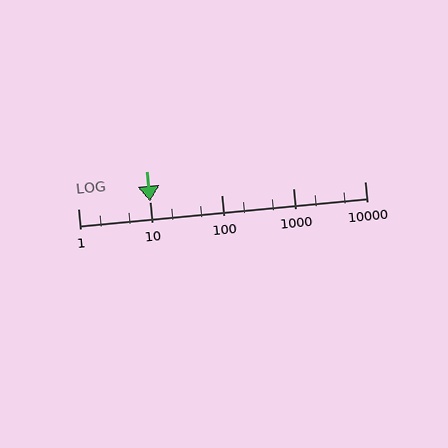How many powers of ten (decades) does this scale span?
The scale spans 4 decades, from 1 to 10000.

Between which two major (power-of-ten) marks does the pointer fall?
The pointer is between 10 and 100.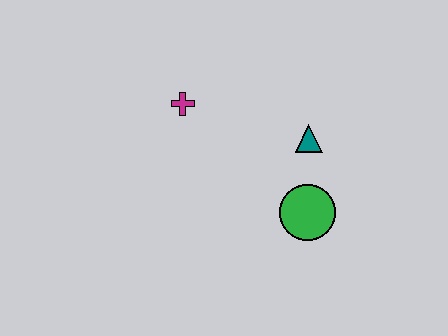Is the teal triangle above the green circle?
Yes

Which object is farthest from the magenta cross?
The green circle is farthest from the magenta cross.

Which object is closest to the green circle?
The teal triangle is closest to the green circle.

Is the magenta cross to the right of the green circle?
No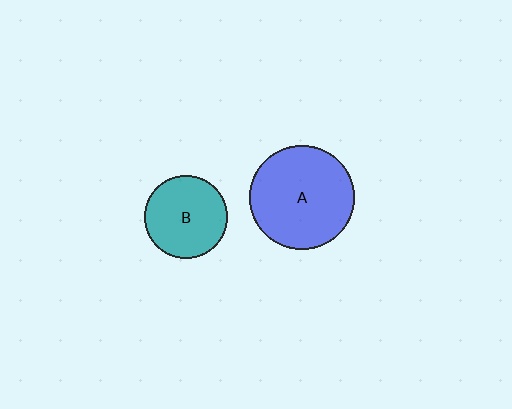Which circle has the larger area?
Circle A (blue).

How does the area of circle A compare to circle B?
Approximately 1.6 times.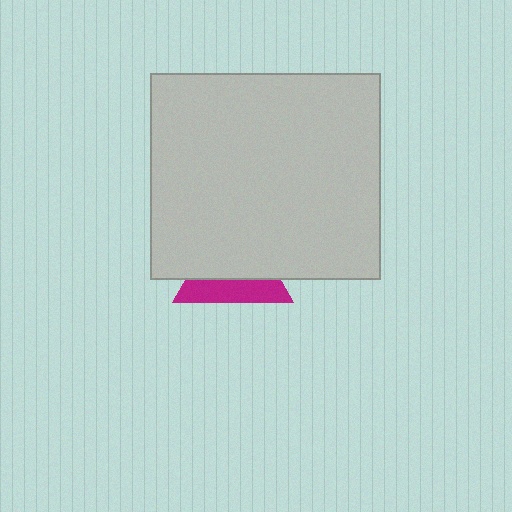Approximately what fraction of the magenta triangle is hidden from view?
Roughly 60% of the magenta triangle is hidden behind the light gray rectangle.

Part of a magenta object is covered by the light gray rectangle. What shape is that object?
It is a triangle.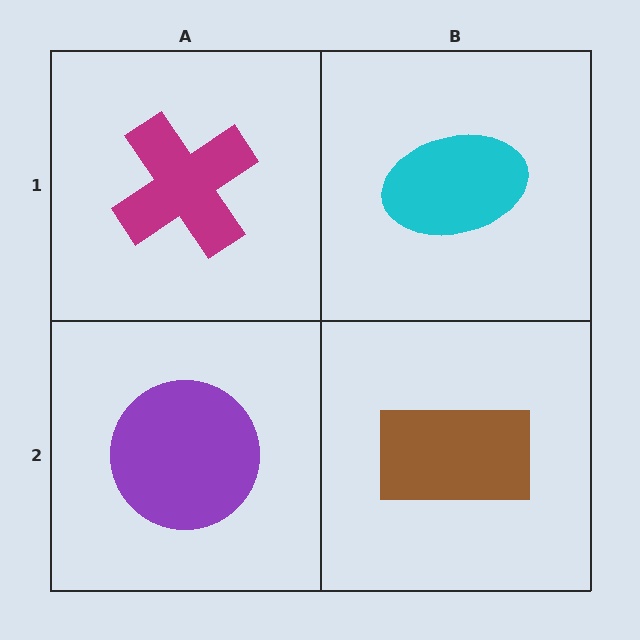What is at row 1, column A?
A magenta cross.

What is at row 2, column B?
A brown rectangle.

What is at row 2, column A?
A purple circle.